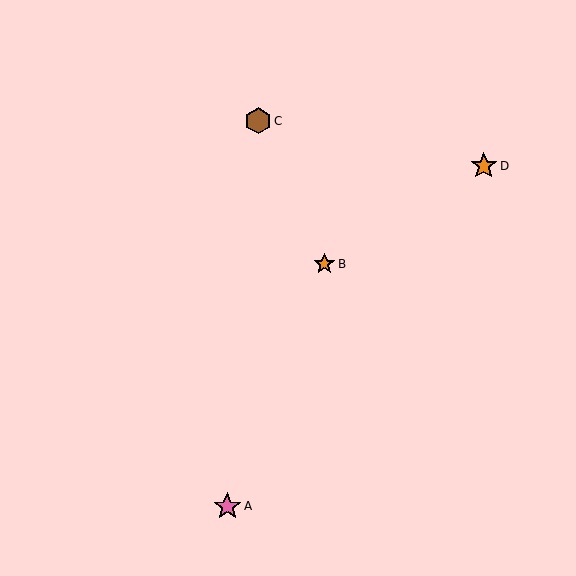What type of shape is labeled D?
Shape D is an orange star.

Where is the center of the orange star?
The center of the orange star is at (484, 166).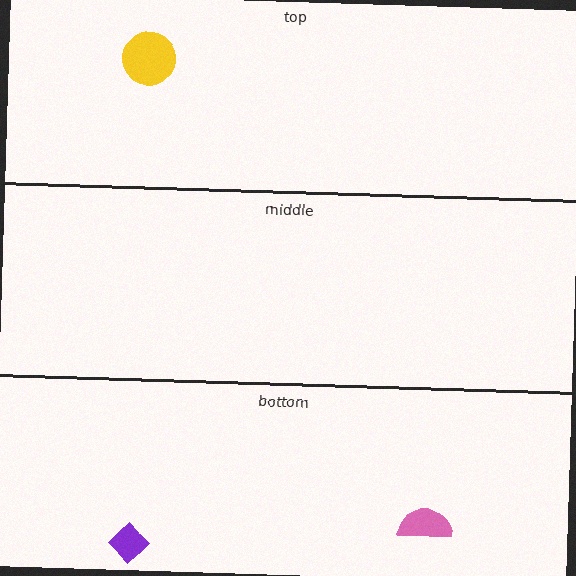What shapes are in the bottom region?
The purple diamond, the pink semicircle.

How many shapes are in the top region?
1.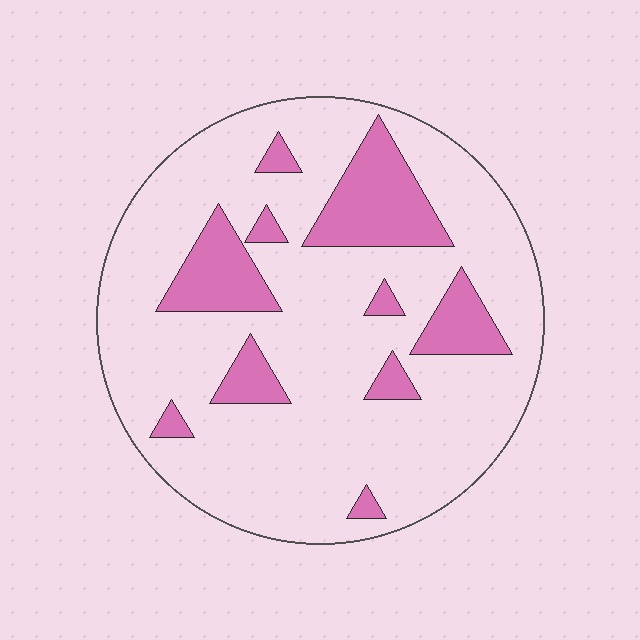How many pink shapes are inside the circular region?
10.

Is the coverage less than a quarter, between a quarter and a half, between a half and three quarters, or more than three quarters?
Less than a quarter.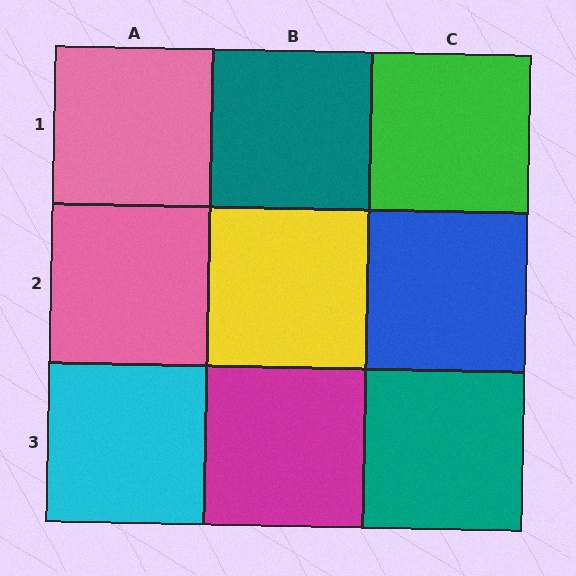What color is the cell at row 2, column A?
Pink.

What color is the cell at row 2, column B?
Yellow.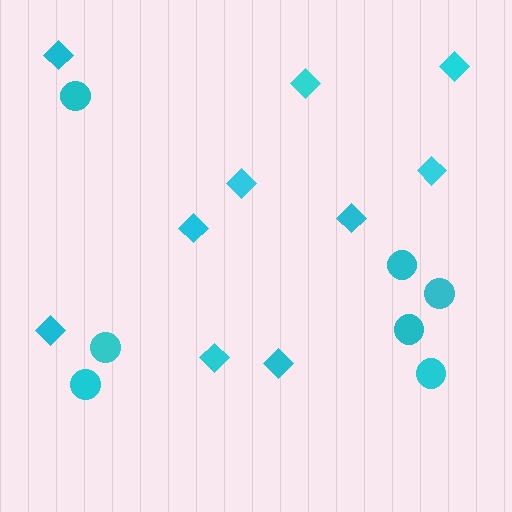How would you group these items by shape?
There are 2 groups: one group of diamonds (10) and one group of circles (7).